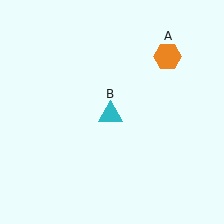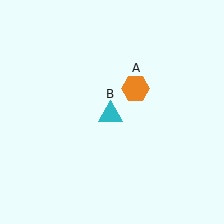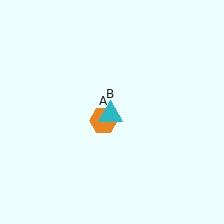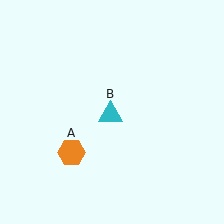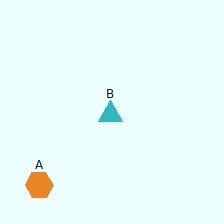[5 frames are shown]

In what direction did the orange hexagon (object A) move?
The orange hexagon (object A) moved down and to the left.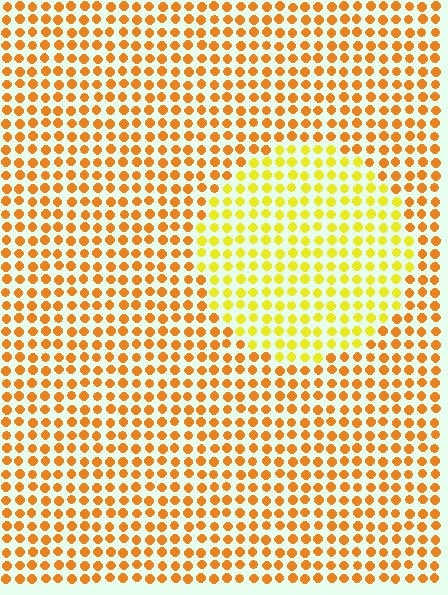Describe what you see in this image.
The image is filled with small orange elements in a uniform arrangement. A circle-shaped region is visible where the elements are tinted to a slightly different hue, forming a subtle color boundary.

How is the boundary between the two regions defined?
The boundary is defined purely by a slight shift in hue (about 31 degrees). Spacing, size, and orientation are identical on both sides.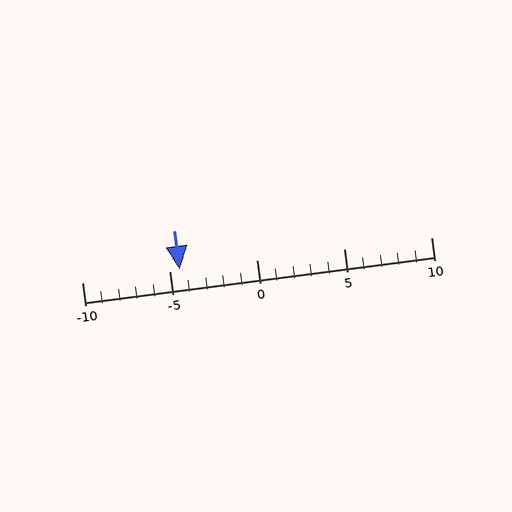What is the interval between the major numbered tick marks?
The major tick marks are spaced 5 units apart.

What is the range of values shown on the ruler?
The ruler shows values from -10 to 10.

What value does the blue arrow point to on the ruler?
The blue arrow points to approximately -4.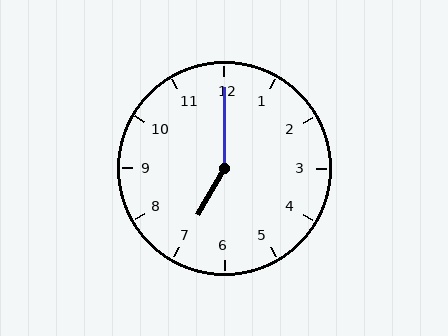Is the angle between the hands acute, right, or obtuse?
It is obtuse.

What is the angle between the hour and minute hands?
Approximately 150 degrees.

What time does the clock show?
7:00.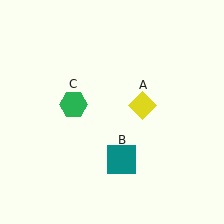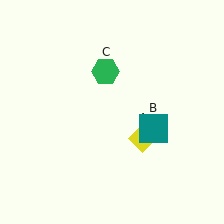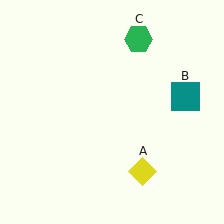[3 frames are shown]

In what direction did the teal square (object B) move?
The teal square (object B) moved up and to the right.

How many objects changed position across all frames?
3 objects changed position: yellow diamond (object A), teal square (object B), green hexagon (object C).